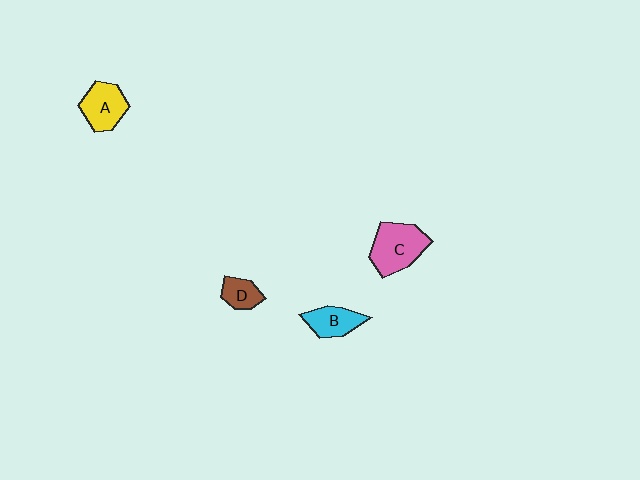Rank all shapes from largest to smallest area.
From largest to smallest: C (pink), A (yellow), B (cyan), D (brown).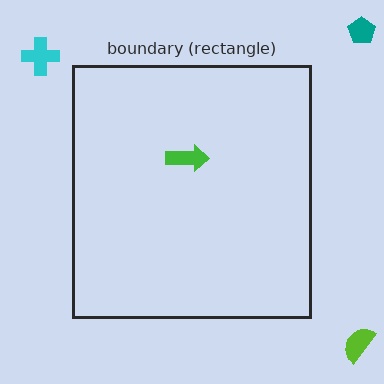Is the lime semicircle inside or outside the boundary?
Outside.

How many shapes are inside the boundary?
1 inside, 3 outside.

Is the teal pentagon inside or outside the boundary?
Outside.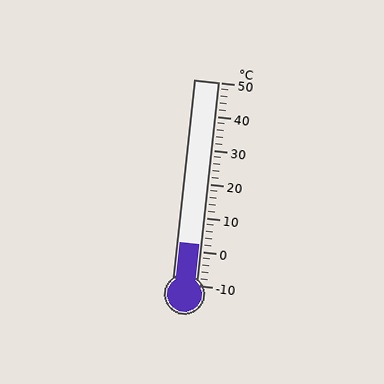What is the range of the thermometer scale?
The thermometer scale ranges from -10°C to 50°C.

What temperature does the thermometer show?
The thermometer shows approximately 2°C.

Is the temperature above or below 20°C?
The temperature is below 20°C.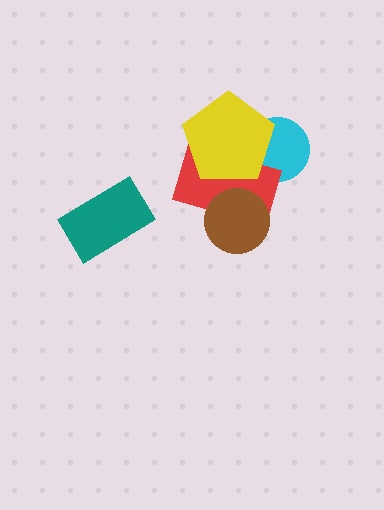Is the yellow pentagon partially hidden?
No, no other shape covers it.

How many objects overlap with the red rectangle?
3 objects overlap with the red rectangle.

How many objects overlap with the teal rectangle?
0 objects overlap with the teal rectangle.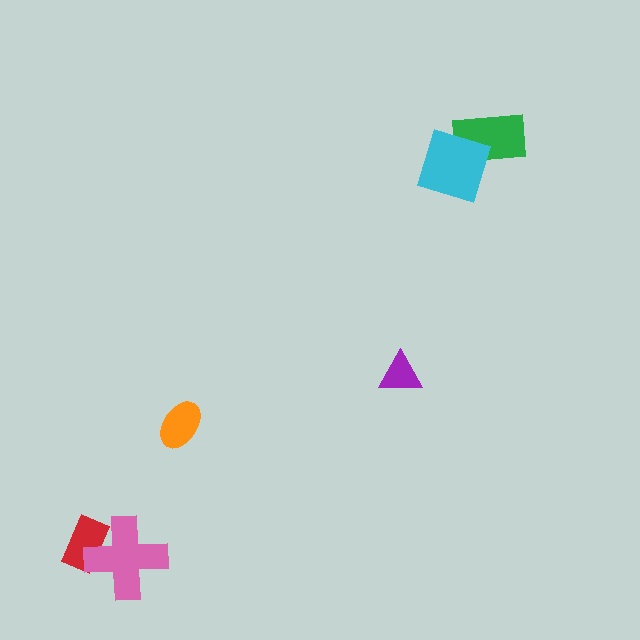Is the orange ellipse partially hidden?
No, no other shape covers it.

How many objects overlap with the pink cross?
1 object overlaps with the pink cross.